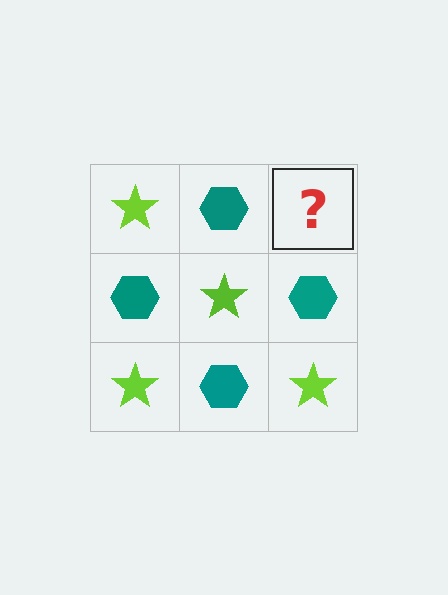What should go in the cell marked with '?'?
The missing cell should contain a lime star.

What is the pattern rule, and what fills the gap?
The rule is that it alternates lime star and teal hexagon in a checkerboard pattern. The gap should be filled with a lime star.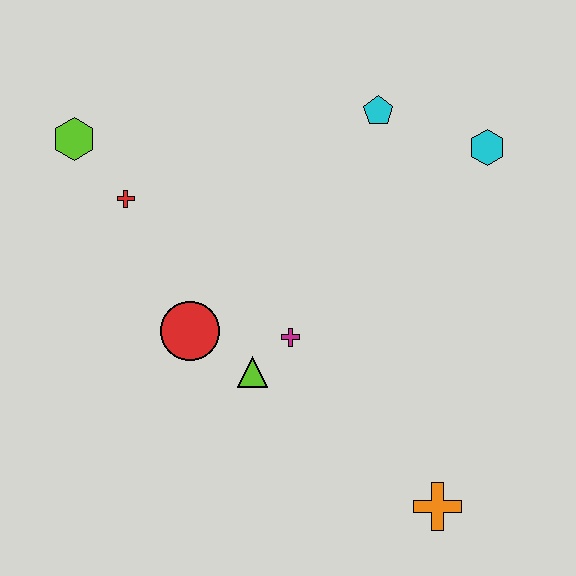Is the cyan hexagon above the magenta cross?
Yes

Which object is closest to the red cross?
The lime hexagon is closest to the red cross.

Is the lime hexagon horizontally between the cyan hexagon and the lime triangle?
No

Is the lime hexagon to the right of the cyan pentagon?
No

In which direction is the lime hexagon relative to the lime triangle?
The lime hexagon is above the lime triangle.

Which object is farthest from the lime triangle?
The cyan hexagon is farthest from the lime triangle.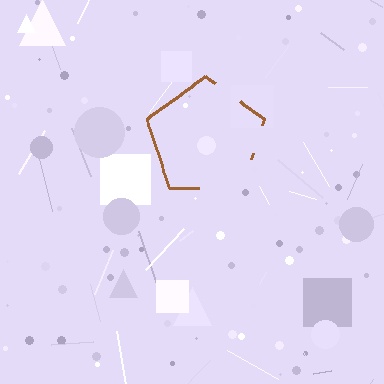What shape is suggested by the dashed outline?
The dashed outline suggests a pentagon.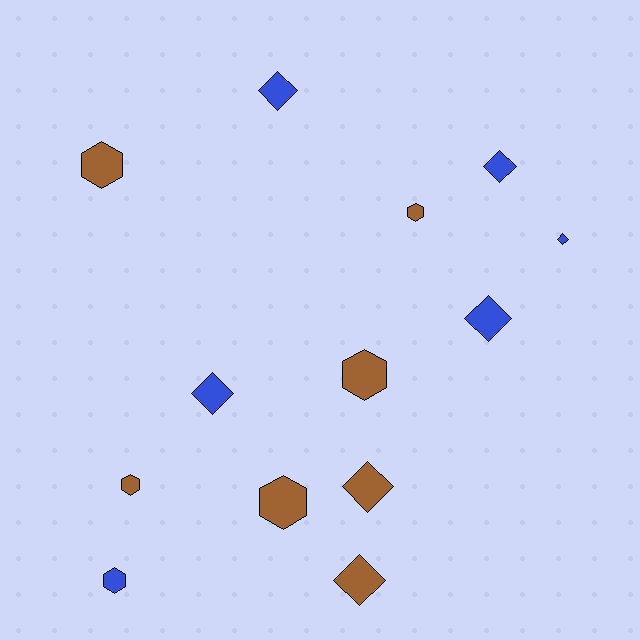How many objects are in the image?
There are 13 objects.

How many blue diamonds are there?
There are 5 blue diamonds.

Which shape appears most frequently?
Diamond, with 7 objects.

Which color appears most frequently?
Brown, with 7 objects.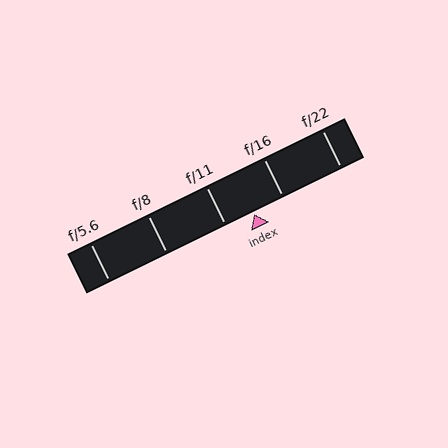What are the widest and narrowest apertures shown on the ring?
The widest aperture shown is f/5.6 and the narrowest is f/22.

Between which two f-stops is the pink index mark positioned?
The index mark is between f/11 and f/16.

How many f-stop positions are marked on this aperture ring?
There are 5 f-stop positions marked.